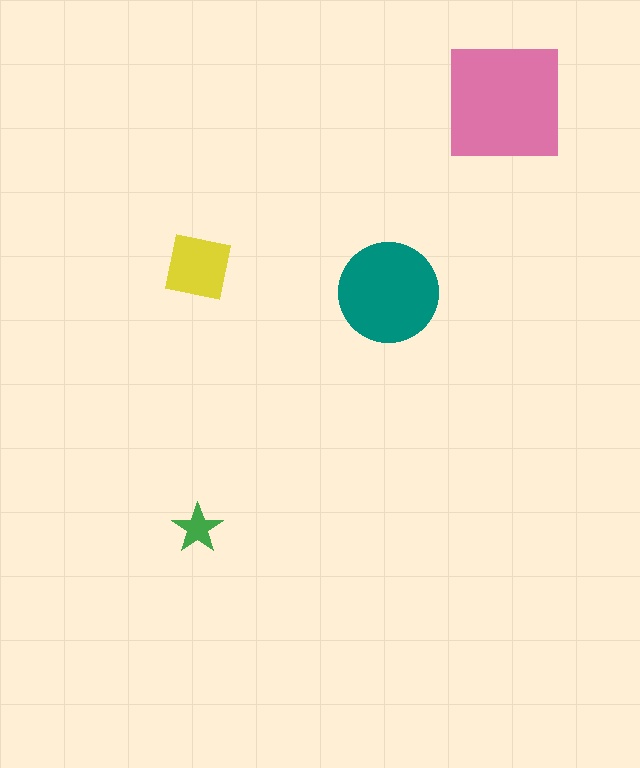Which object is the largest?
The pink square.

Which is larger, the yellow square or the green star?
The yellow square.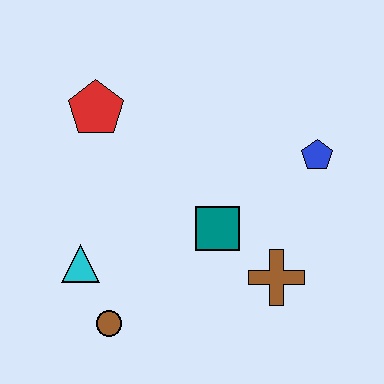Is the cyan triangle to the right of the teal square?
No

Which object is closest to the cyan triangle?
The brown circle is closest to the cyan triangle.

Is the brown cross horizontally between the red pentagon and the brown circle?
No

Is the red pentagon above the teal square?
Yes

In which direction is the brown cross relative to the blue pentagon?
The brown cross is below the blue pentagon.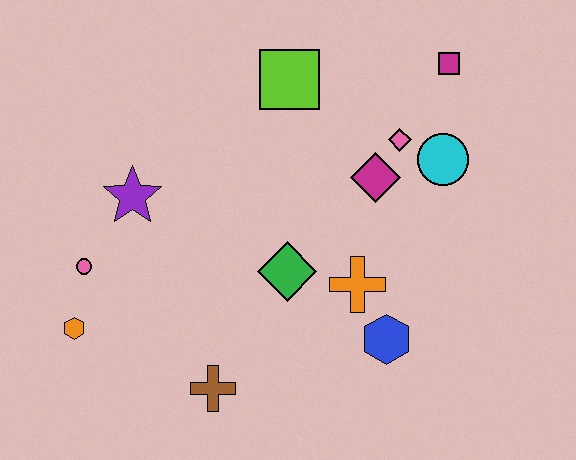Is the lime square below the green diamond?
No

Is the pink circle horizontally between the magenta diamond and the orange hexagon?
Yes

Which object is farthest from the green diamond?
The magenta square is farthest from the green diamond.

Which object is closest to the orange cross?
The blue hexagon is closest to the orange cross.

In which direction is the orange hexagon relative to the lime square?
The orange hexagon is below the lime square.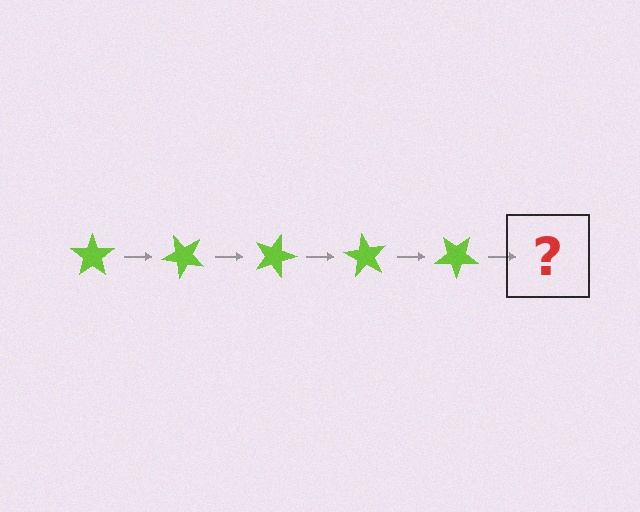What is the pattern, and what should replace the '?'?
The pattern is that the star rotates 45 degrees each step. The '?' should be a lime star rotated 225 degrees.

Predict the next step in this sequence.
The next step is a lime star rotated 225 degrees.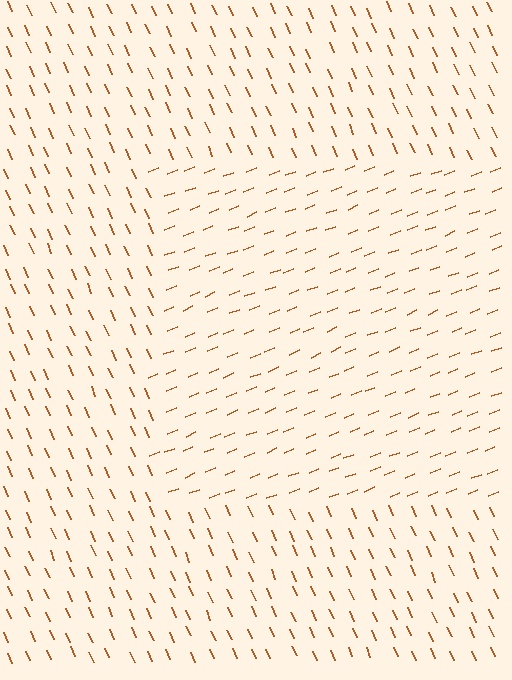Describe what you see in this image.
The image is filled with small brown line segments. A rectangle region in the image has lines oriented differently from the surrounding lines, creating a visible texture boundary.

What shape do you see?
I see a rectangle.